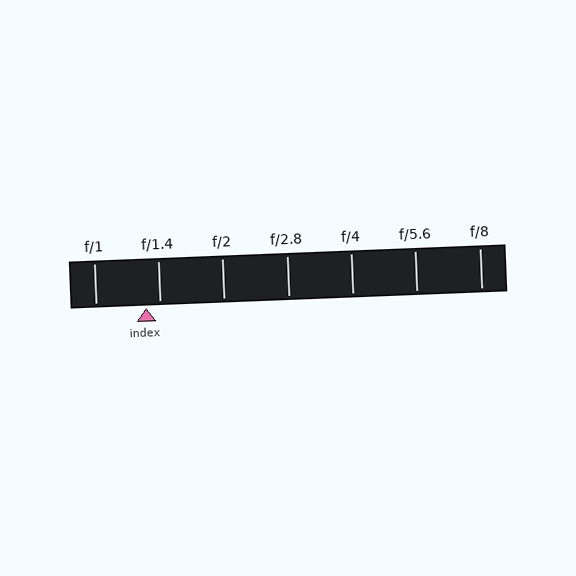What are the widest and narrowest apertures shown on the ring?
The widest aperture shown is f/1 and the narrowest is f/8.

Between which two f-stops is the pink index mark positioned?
The index mark is between f/1 and f/1.4.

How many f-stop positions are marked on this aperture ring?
There are 7 f-stop positions marked.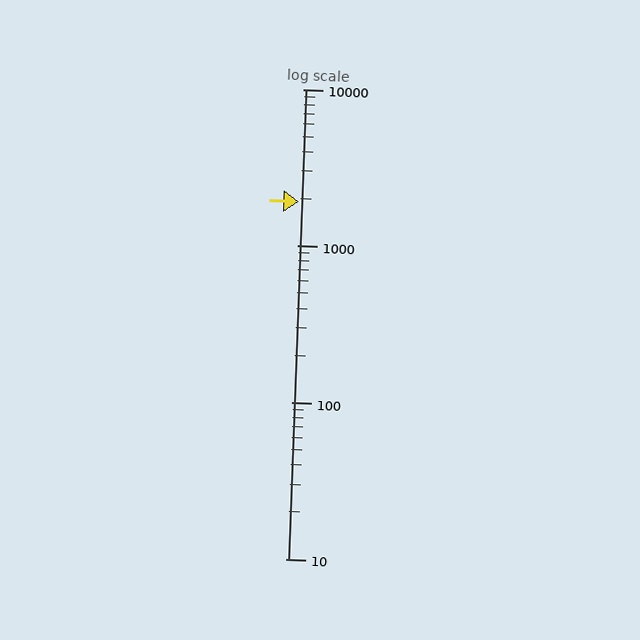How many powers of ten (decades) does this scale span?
The scale spans 3 decades, from 10 to 10000.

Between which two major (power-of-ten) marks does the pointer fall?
The pointer is between 1000 and 10000.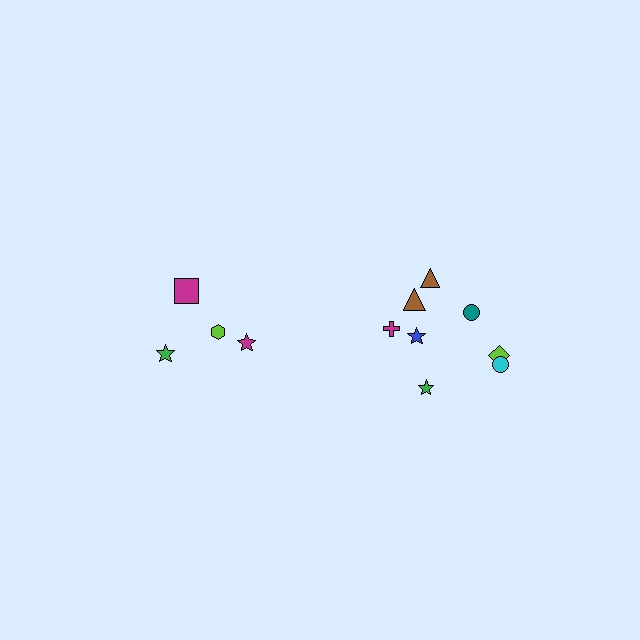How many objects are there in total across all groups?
There are 12 objects.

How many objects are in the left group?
There are 4 objects.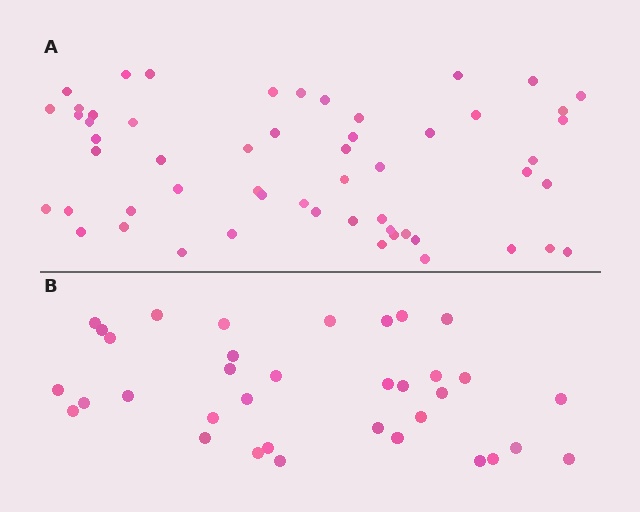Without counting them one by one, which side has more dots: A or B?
Region A (the top region) has more dots.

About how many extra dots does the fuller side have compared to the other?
Region A has approximately 20 more dots than region B.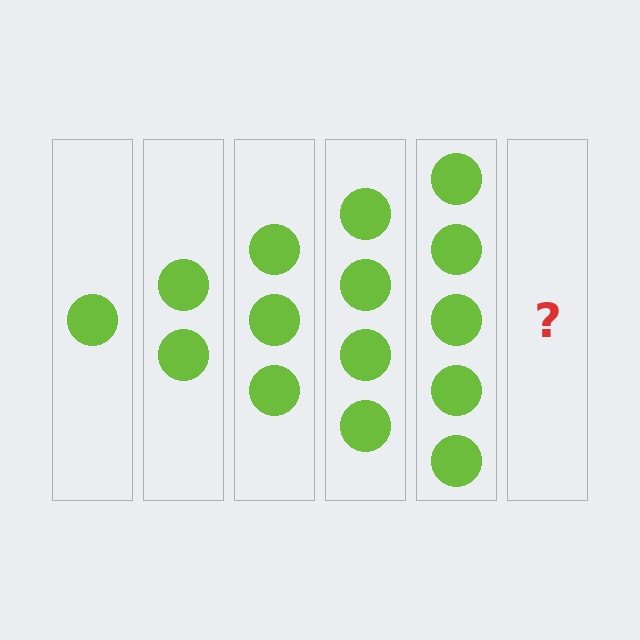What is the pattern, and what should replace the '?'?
The pattern is that each step adds one more circle. The '?' should be 6 circles.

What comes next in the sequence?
The next element should be 6 circles.